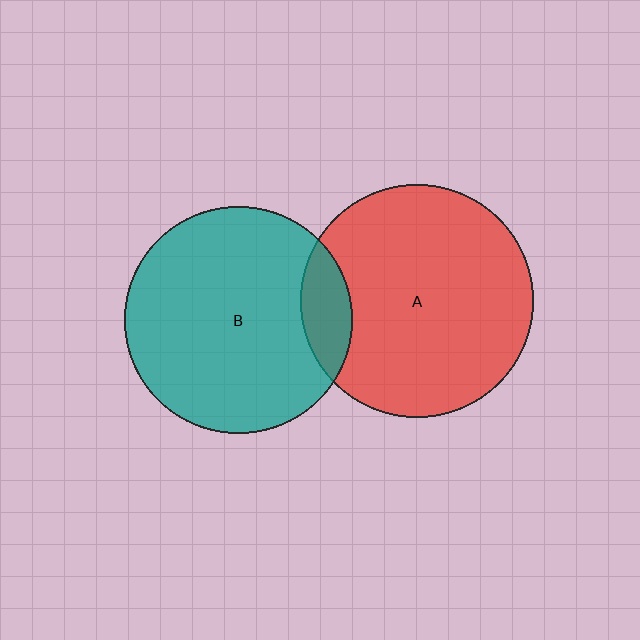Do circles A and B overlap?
Yes.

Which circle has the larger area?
Circle A (red).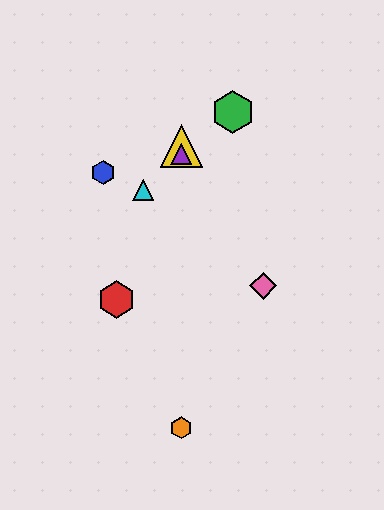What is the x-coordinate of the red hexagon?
The red hexagon is at x≈116.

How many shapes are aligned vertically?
3 shapes (the yellow triangle, the purple triangle, the orange hexagon) are aligned vertically.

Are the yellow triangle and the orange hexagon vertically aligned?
Yes, both are at x≈181.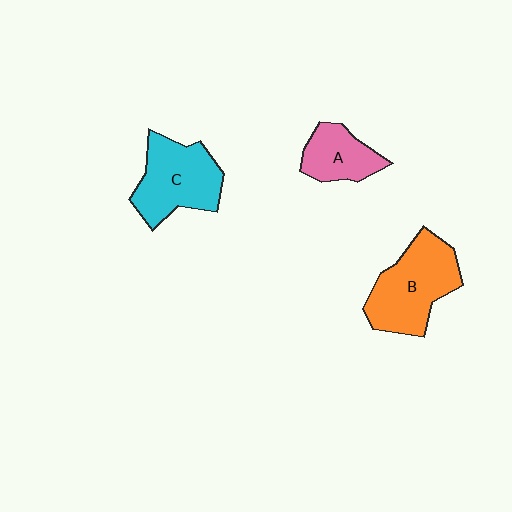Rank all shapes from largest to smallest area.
From largest to smallest: B (orange), C (cyan), A (pink).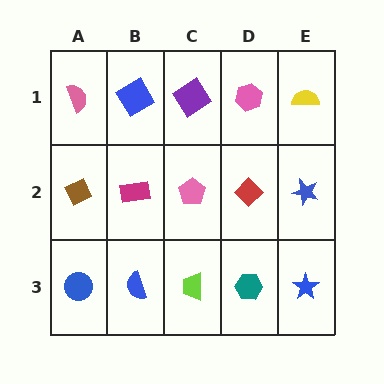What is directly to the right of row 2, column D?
A blue star.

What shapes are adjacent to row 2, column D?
A pink hexagon (row 1, column D), a teal hexagon (row 3, column D), a pink pentagon (row 2, column C), a blue star (row 2, column E).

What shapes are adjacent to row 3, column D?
A red diamond (row 2, column D), a lime trapezoid (row 3, column C), a blue star (row 3, column E).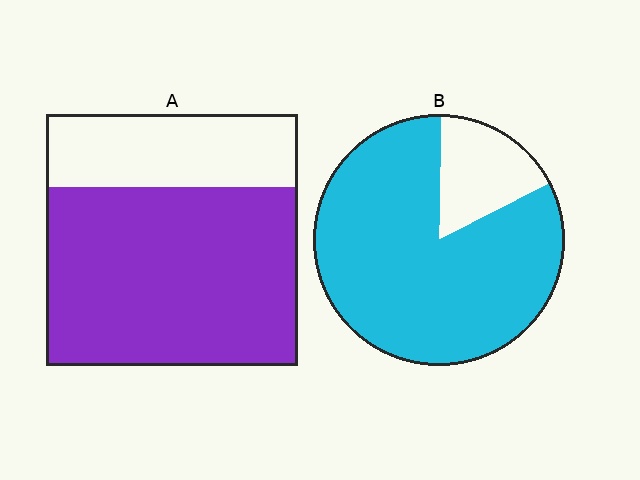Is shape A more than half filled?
Yes.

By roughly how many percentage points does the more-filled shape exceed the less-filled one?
By roughly 10 percentage points (B over A).